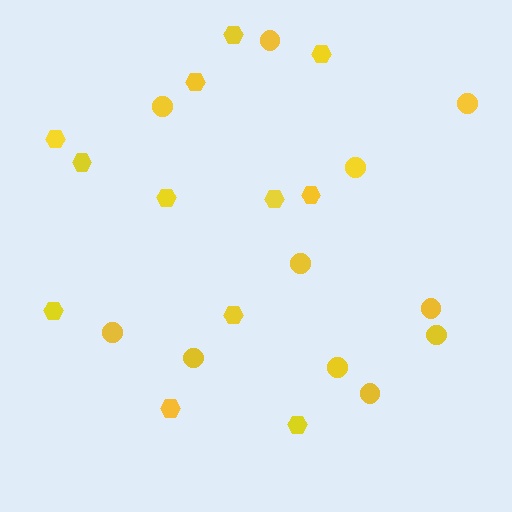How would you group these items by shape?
There are 2 groups: one group of hexagons (12) and one group of circles (11).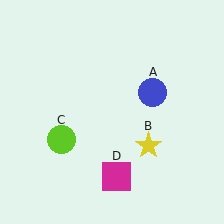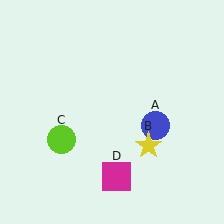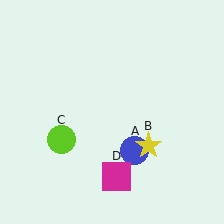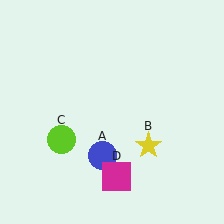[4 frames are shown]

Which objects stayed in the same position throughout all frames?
Yellow star (object B) and lime circle (object C) and magenta square (object D) remained stationary.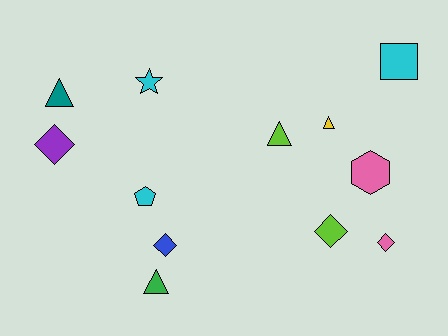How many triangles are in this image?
There are 4 triangles.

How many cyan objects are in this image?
There are 3 cyan objects.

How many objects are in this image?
There are 12 objects.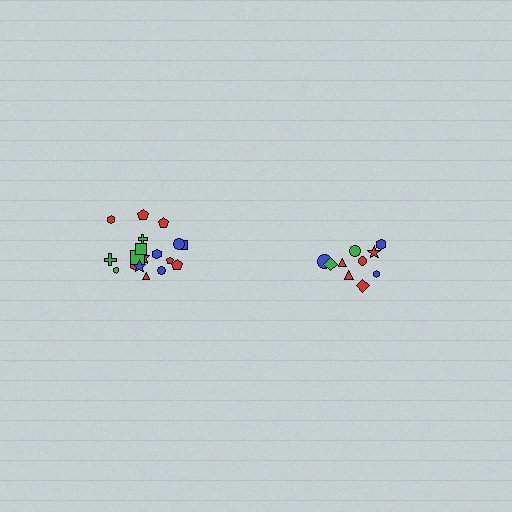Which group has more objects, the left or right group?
The left group.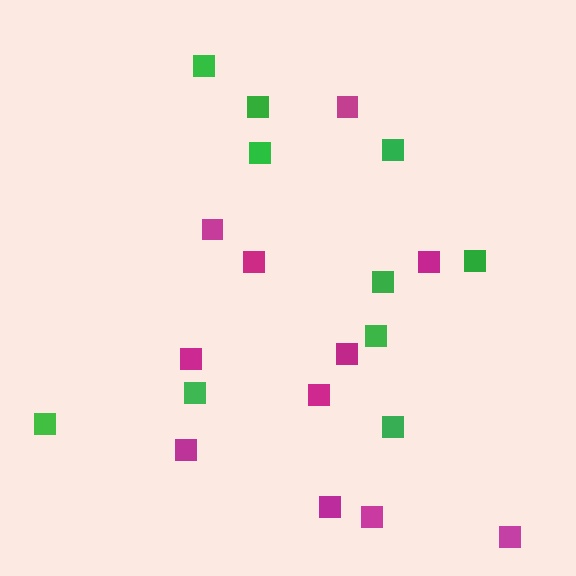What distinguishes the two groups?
There are 2 groups: one group of magenta squares (11) and one group of green squares (10).